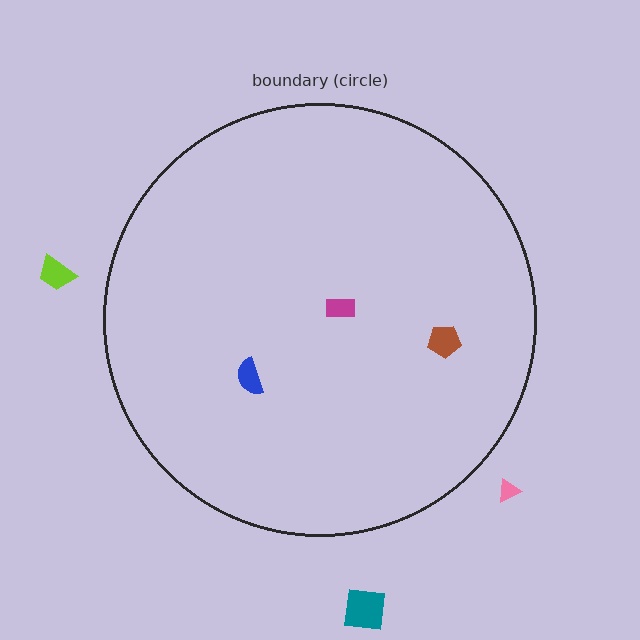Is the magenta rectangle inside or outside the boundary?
Inside.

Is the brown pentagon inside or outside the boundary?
Inside.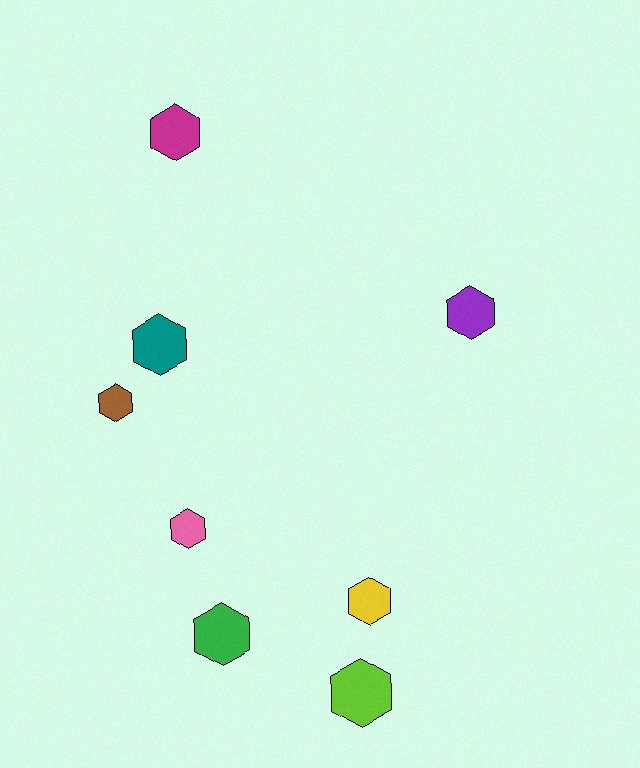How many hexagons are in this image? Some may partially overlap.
There are 8 hexagons.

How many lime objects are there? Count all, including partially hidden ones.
There is 1 lime object.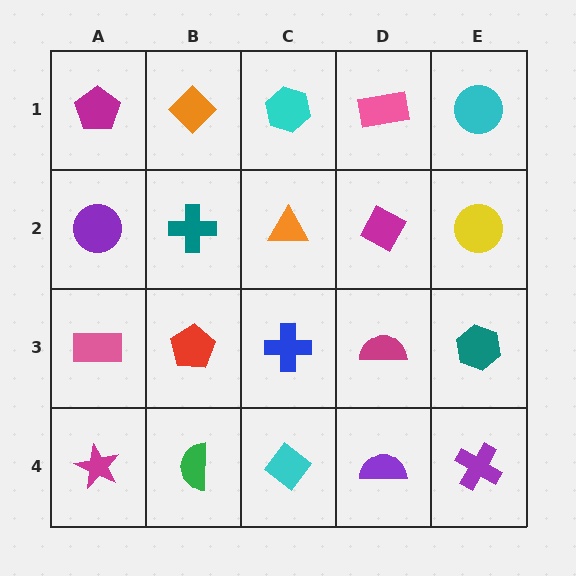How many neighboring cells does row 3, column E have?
3.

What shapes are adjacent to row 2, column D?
A pink rectangle (row 1, column D), a magenta semicircle (row 3, column D), an orange triangle (row 2, column C), a yellow circle (row 2, column E).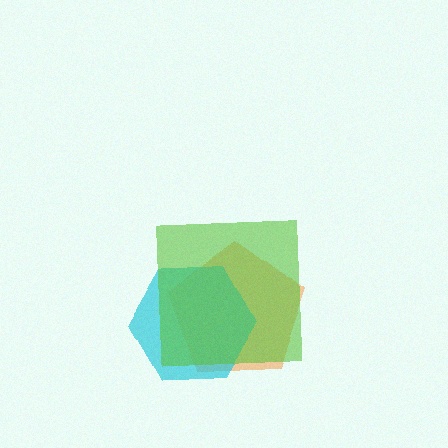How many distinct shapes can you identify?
There are 3 distinct shapes: an orange pentagon, a cyan hexagon, a lime square.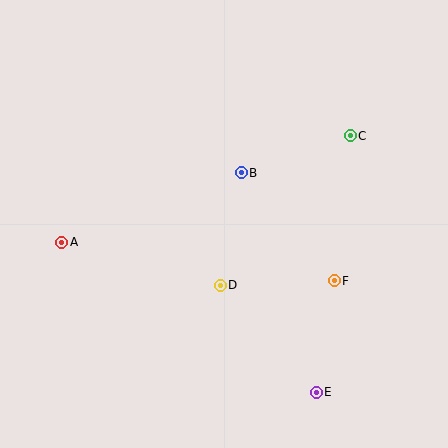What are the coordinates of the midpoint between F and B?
The midpoint between F and B is at (288, 227).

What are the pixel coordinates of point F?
Point F is at (334, 281).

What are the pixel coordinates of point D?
Point D is at (220, 285).